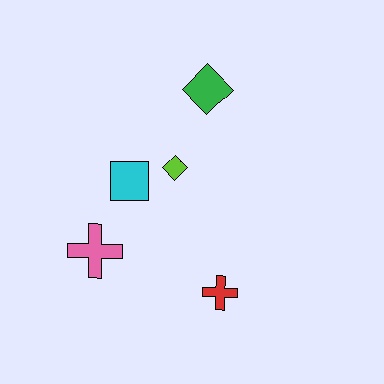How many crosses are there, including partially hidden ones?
There are 2 crosses.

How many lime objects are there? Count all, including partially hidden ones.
There is 1 lime object.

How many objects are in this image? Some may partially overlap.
There are 5 objects.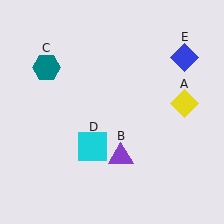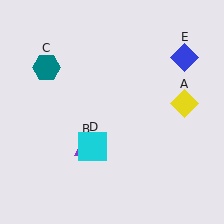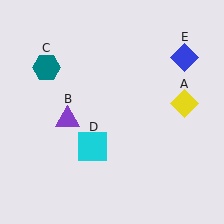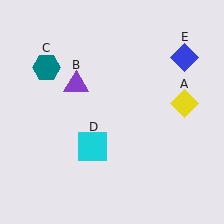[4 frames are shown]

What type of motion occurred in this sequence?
The purple triangle (object B) rotated clockwise around the center of the scene.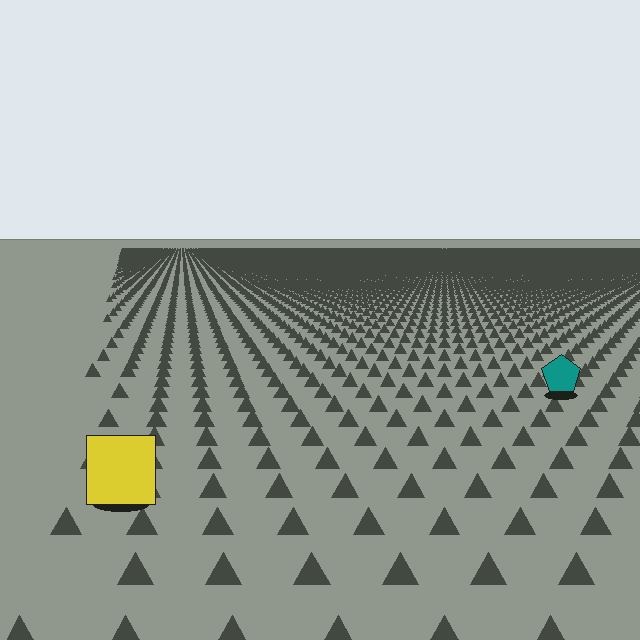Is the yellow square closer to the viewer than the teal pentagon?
Yes. The yellow square is closer — you can tell from the texture gradient: the ground texture is coarser near it.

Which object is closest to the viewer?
The yellow square is closest. The texture marks near it are larger and more spread out.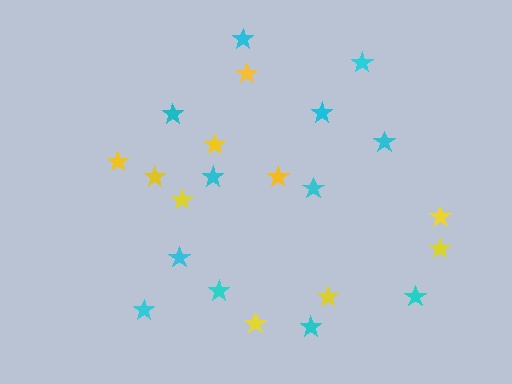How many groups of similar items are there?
There are 2 groups: one group of yellow stars (10) and one group of cyan stars (12).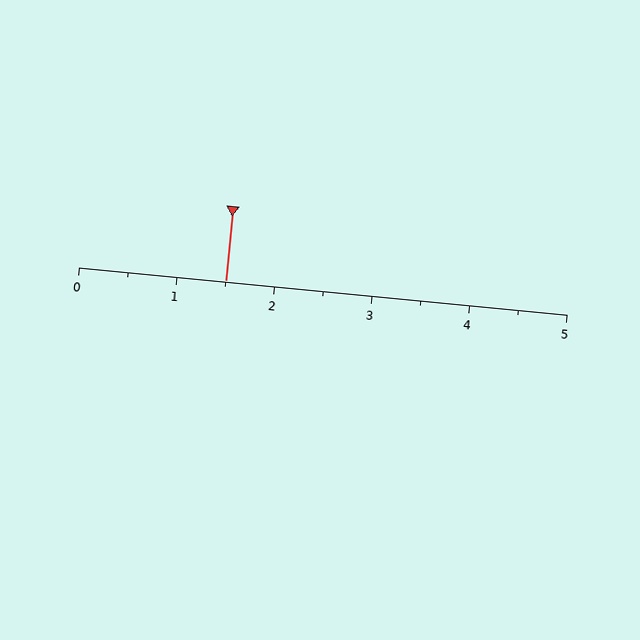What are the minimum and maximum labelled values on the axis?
The axis runs from 0 to 5.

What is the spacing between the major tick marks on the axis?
The major ticks are spaced 1 apart.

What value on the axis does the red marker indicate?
The marker indicates approximately 1.5.